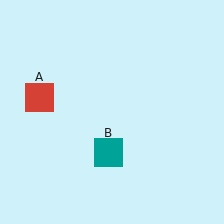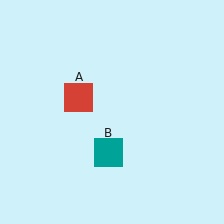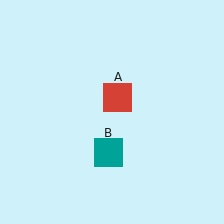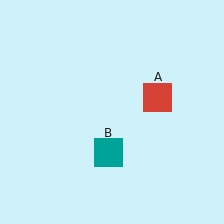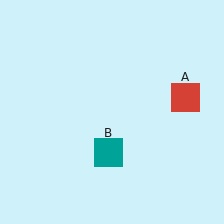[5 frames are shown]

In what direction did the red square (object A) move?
The red square (object A) moved right.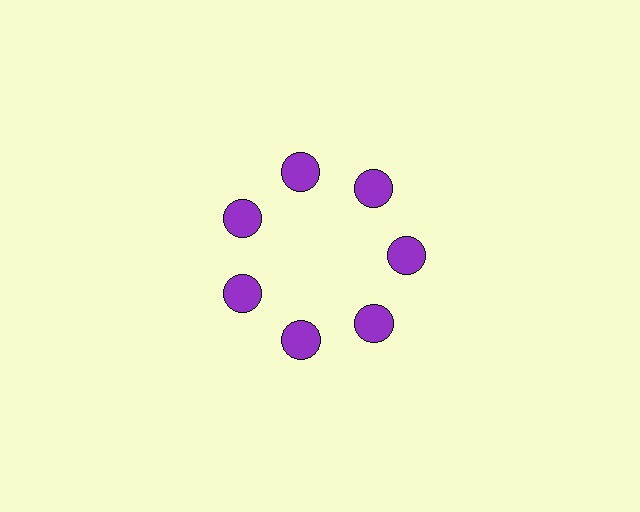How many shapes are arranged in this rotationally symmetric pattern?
There are 7 shapes, arranged in 7 groups of 1.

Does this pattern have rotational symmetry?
Yes, this pattern has 7-fold rotational symmetry. It looks the same after rotating 51 degrees around the center.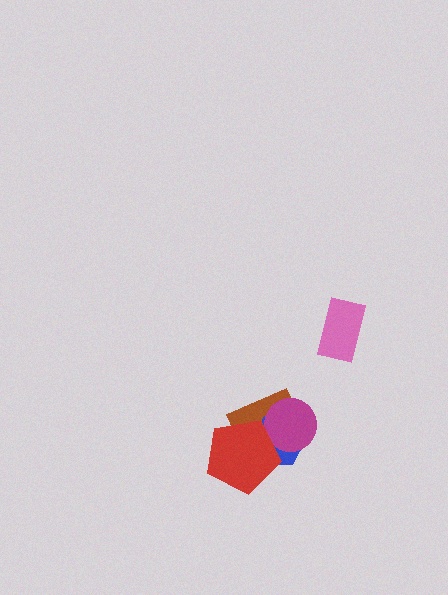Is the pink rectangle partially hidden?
No, no other shape covers it.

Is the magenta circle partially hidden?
Yes, it is partially covered by another shape.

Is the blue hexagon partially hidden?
Yes, it is partially covered by another shape.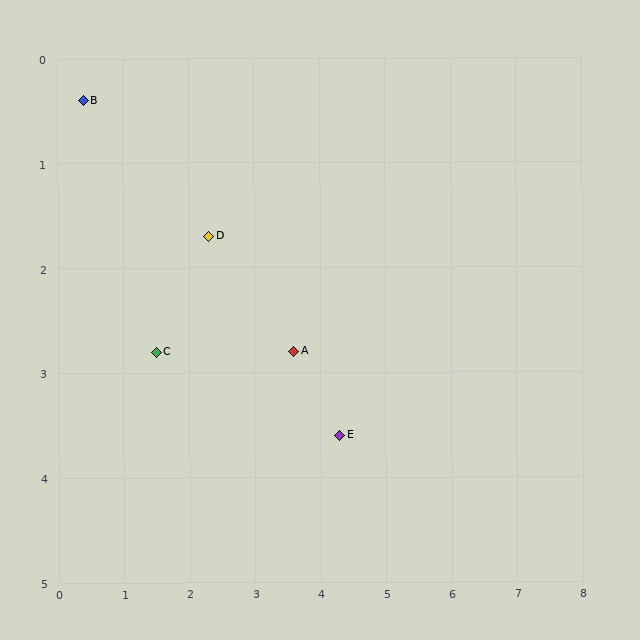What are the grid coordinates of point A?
Point A is at approximately (3.6, 2.8).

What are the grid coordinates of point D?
Point D is at approximately (2.3, 1.7).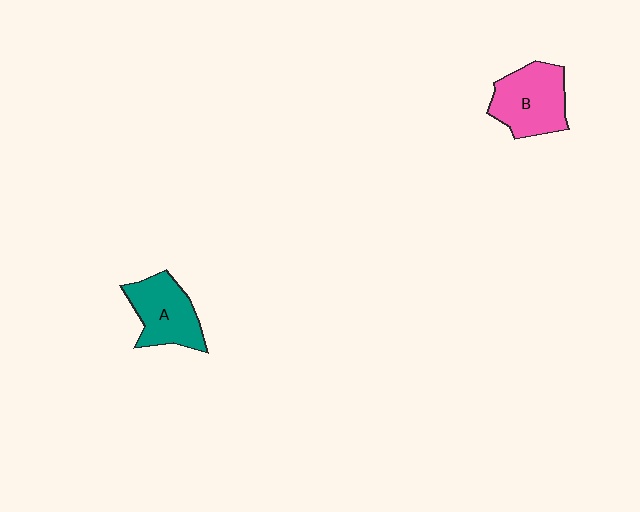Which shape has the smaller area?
Shape A (teal).